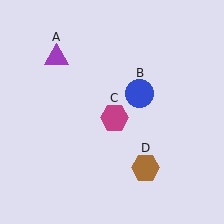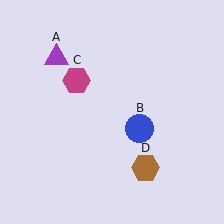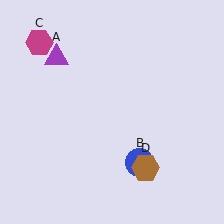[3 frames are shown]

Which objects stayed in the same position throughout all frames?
Purple triangle (object A) and brown hexagon (object D) remained stationary.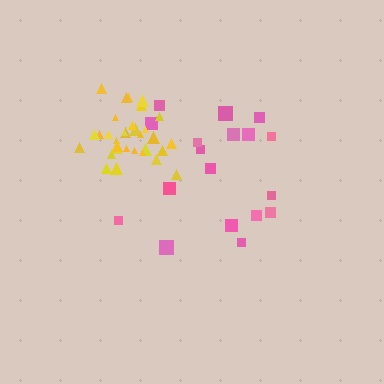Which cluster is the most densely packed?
Yellow.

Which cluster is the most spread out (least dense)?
Pink.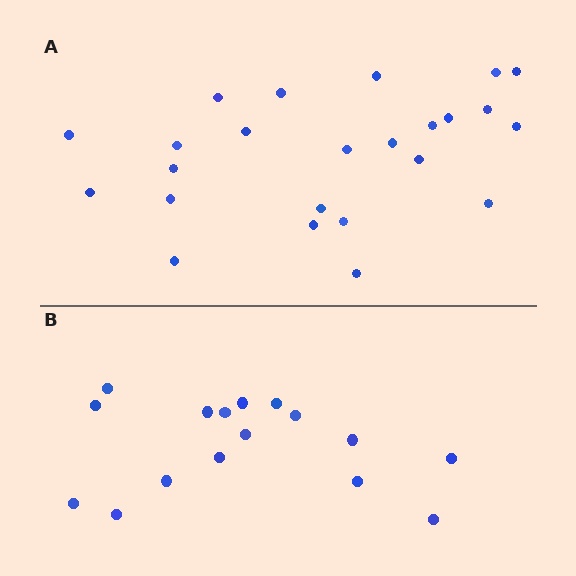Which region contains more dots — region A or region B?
Region A (the top region) has more dots.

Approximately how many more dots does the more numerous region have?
Region A has roughly 8 or so more dots than region B.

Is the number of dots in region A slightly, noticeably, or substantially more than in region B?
Region A has substantially more. The ratio is roughly 1.5 to 1.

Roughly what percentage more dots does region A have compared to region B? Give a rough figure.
About 50% more.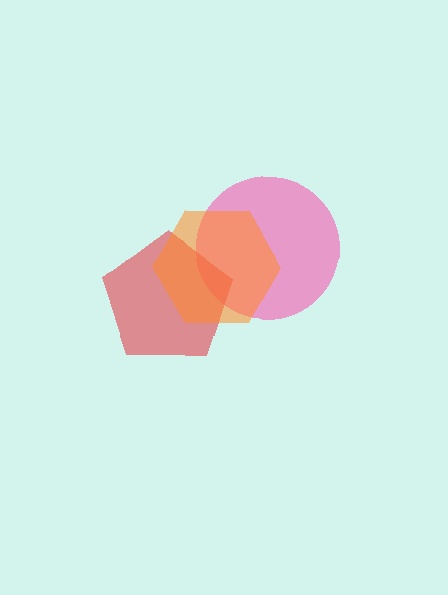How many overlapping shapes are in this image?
There are 3 overlapping shapes in the image.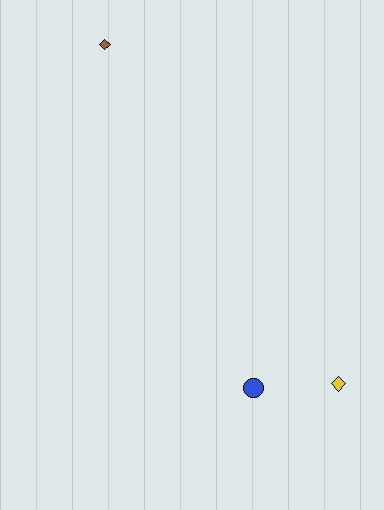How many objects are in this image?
There are 3 objects.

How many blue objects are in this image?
There is 1 blue object.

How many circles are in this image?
There is 1 circle.